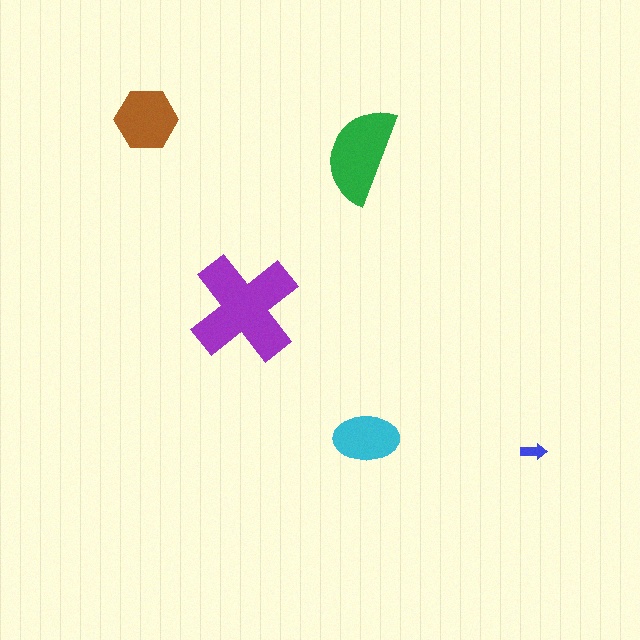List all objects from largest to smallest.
The purple cross, the green semicircle, the brown hexagon, the cyan ellipse, the blue arrow.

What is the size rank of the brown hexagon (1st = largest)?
3rd.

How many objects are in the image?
There are 5 objects in the image.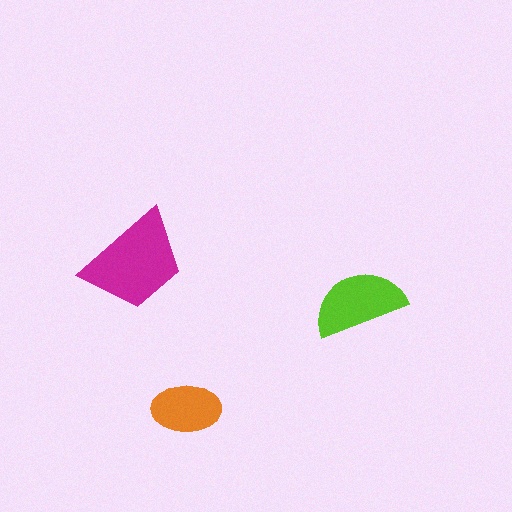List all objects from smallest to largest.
The orange ellipse, the lime semicircle, the magenta trapezoid.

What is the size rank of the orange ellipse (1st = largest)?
3rd.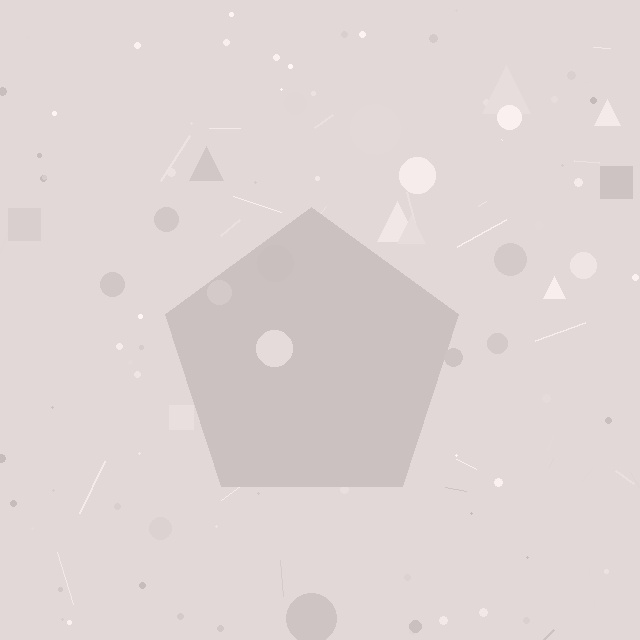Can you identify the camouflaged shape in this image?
The camouflaged shape is a pentagon.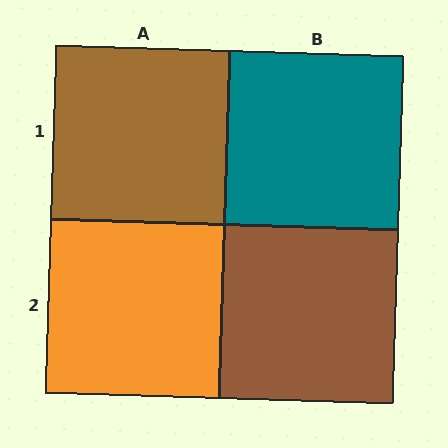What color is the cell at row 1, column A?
Brown.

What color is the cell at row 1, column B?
Teal.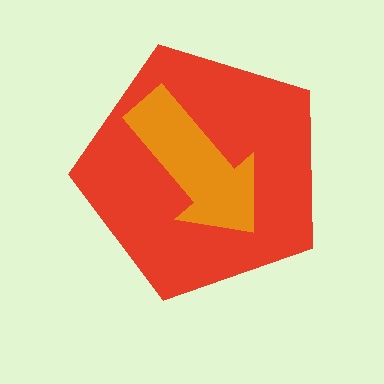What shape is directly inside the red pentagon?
The orange arrow.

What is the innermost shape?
The orange arrow.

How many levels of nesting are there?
2.